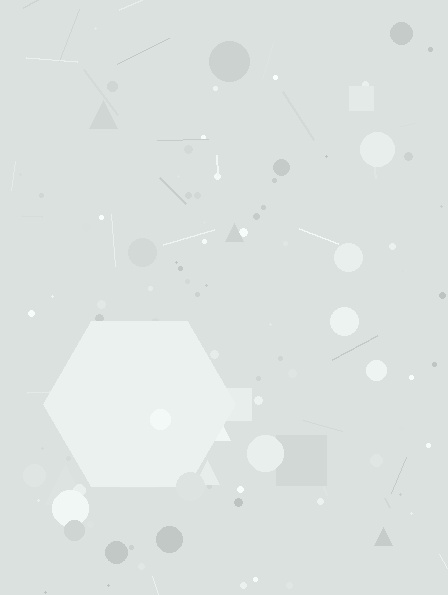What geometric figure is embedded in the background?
A hexagon is embedded in the background.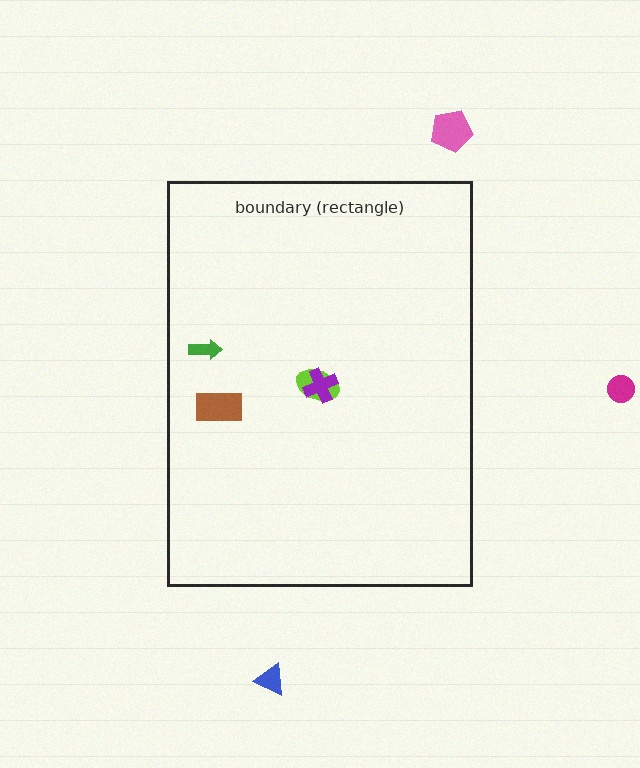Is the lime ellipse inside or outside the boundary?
Inside.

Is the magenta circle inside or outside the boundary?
Outside.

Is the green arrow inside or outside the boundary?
Inside.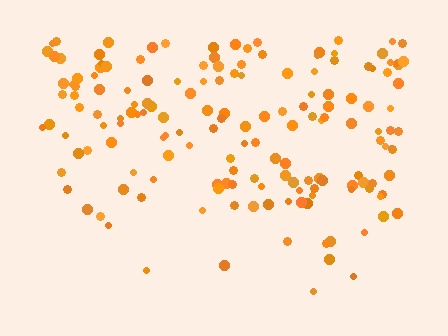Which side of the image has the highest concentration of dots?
The top.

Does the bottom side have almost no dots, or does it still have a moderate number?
Still a moderate number, just noticeably fewer than the top.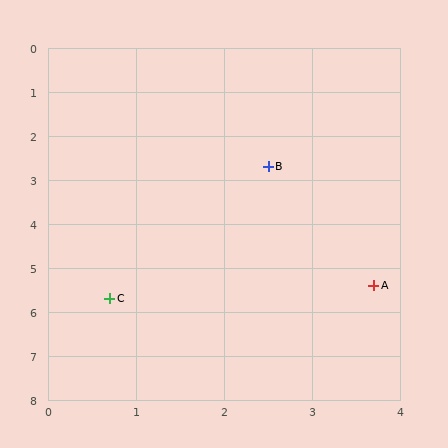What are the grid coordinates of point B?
Point B is at approximately (2.5, 2.7).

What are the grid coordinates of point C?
Point C is at approximately (0.7, 5.7).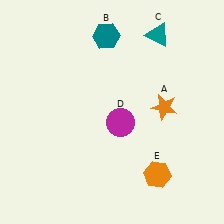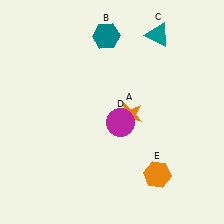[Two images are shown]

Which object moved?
The orange star (A) moved left.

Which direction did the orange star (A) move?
The orange star (A) moved left.